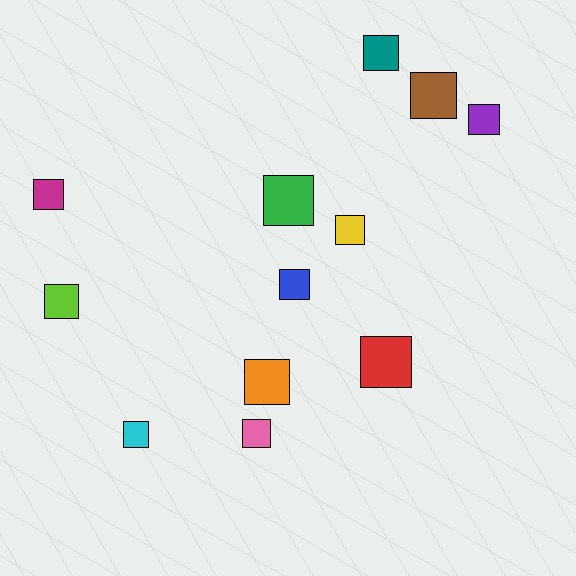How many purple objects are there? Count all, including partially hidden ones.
There is 1 purple object.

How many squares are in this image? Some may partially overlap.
There are 12 squares.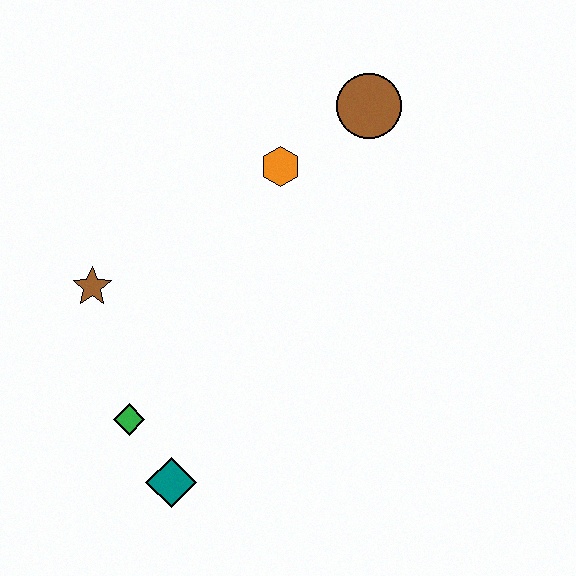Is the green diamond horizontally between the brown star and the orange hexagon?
Yes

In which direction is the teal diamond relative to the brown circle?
The teal diamond is below the brown circle.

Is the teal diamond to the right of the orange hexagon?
No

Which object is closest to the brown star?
The green diamond is closest to the brown star.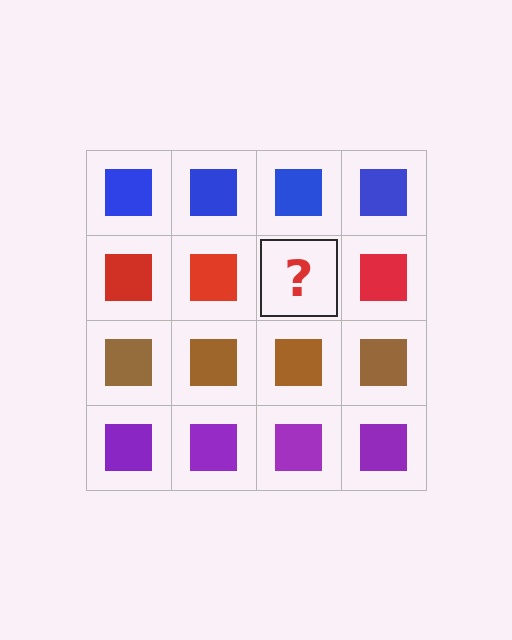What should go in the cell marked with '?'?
The missing cell should contain a red square.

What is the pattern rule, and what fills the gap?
The rule is that each row has a consistent color. The gap should be filled with a red square.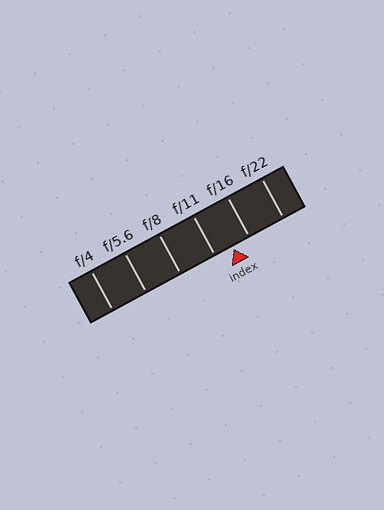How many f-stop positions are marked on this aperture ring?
There are 6 f-stop positions marked.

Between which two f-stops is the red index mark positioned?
The index mark is between f/11 and f/16.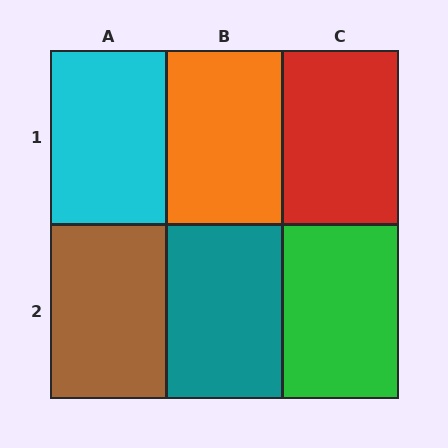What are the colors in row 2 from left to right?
Brown, teal, green.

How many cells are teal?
1 cell is teal.